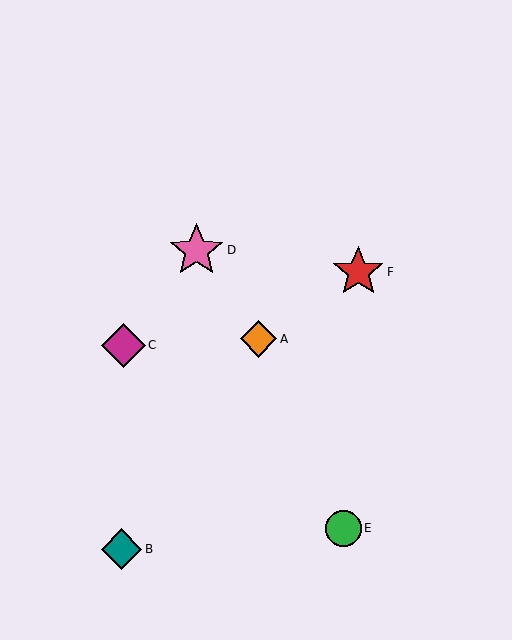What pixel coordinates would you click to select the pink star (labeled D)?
Click at (196, 250) to select the pink star D.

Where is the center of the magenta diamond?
The center of the magenta diamond is at (123, 345).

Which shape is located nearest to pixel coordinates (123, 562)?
The teal diamond (labeled B) at (122, 549) is nearest to that location.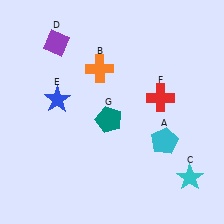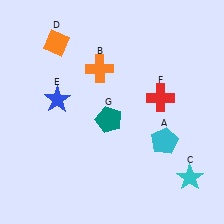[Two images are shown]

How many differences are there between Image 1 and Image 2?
There is 1 difference between the two images.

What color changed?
The diamond (D) changed from purple in Image 1 to orange in Image 2.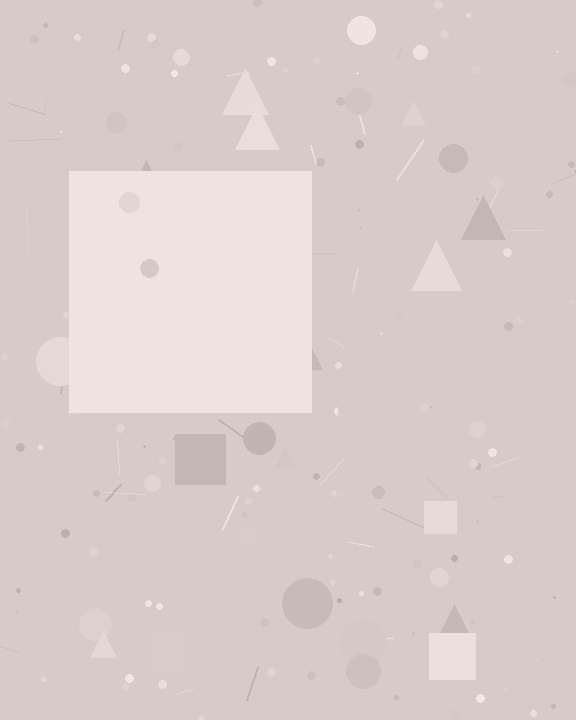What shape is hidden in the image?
A square is hidden in the image.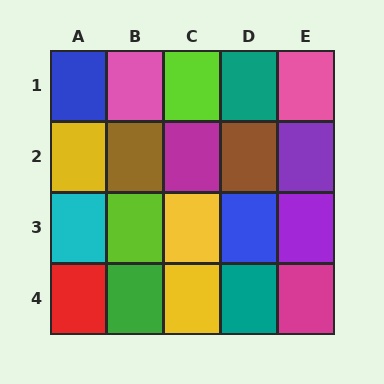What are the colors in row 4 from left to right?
Red, green, yellow, teal, magenta.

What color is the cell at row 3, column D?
Blue.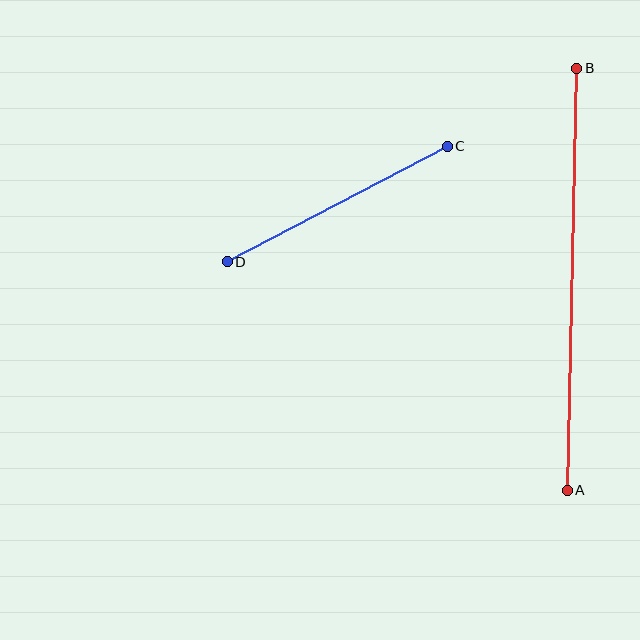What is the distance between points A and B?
The distance is approximately 422 pixels.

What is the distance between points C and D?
The distance is approximately 248 pixels.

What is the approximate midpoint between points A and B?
The midpoint is at approximately (572, 279) pixels.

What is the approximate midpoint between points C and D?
The midpoint is at approximately (337, 204) pixels.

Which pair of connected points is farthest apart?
Points A and B are farthest apart.